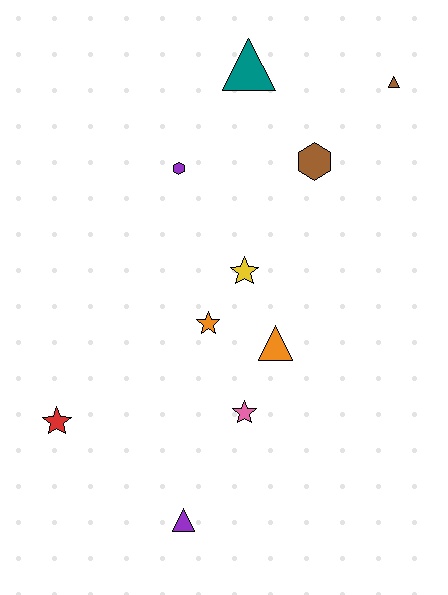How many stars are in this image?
There are 4 stars.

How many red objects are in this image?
There is 1 red object.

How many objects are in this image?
There are 10 objects.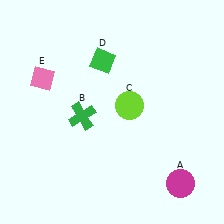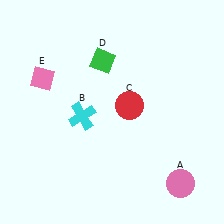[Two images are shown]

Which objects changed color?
A changed from magenta to pink. B changed from green to cyan. C changed from lime to red.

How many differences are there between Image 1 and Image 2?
There are 3 differences between the two images.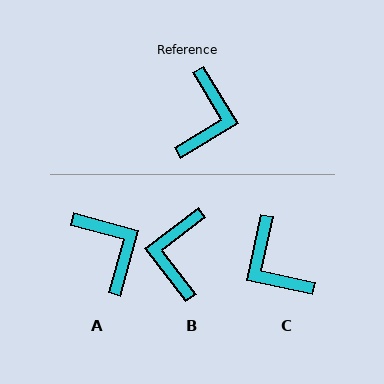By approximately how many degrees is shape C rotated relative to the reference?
Approximately 134 degrees clockwise.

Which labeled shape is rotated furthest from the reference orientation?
B, about 174 degrees away.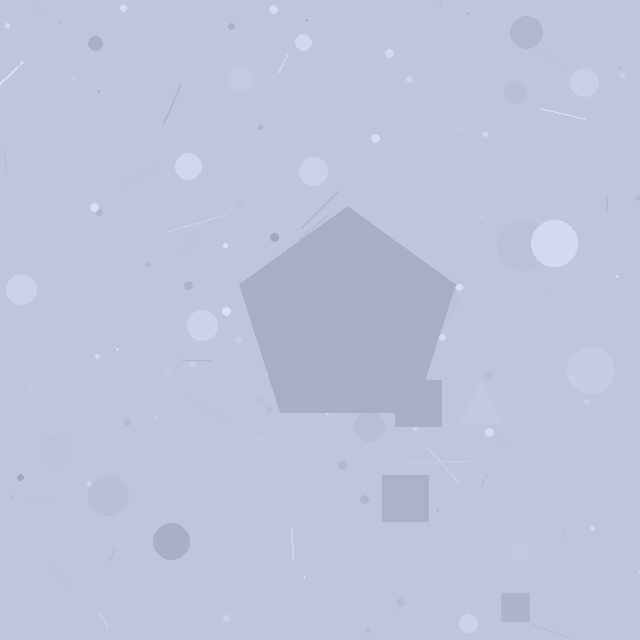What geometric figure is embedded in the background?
A pentagon is embedded in the background.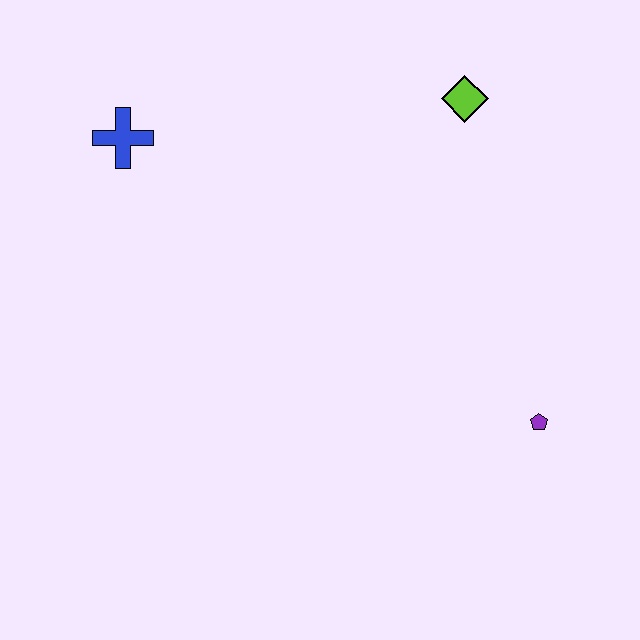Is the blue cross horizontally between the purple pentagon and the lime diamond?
No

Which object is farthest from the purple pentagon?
The blue cross is farthest from the purple pentagon.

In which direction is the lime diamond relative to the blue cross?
The lime diamond is to the right of the blue cross.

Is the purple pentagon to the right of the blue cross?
Yes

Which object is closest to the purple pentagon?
The lime diamond is closest to the purple pentagon.